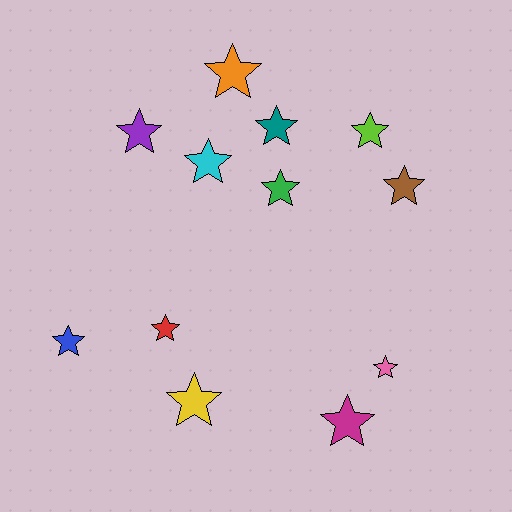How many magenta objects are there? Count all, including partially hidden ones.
There is 1 magenta object.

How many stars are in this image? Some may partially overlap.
There are 12 stars.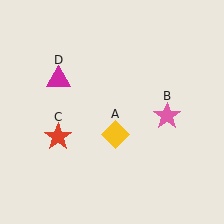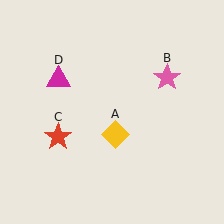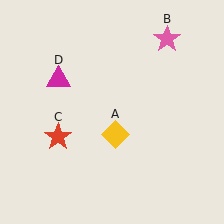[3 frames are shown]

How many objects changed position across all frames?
1 object changed position: pink star (object B).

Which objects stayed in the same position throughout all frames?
Yellow diamond (object A) and red star (object C) and magenta triangle (object D) remained stationary.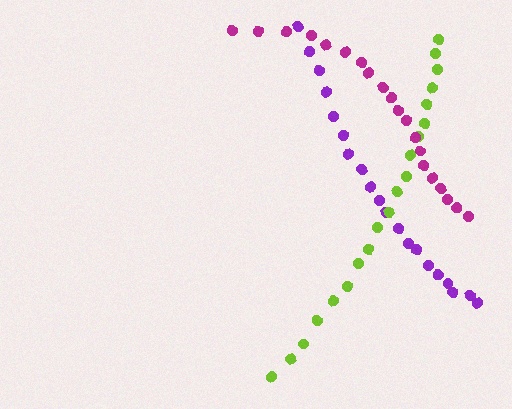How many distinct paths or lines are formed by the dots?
There are 3 distinct paths.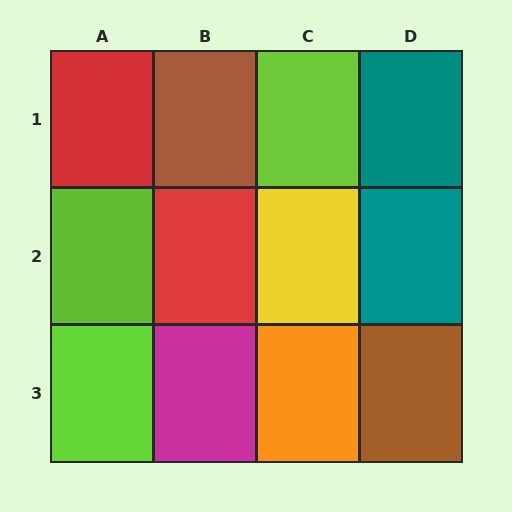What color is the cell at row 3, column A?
Lime.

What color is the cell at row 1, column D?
Teal.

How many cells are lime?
3 cells are lime.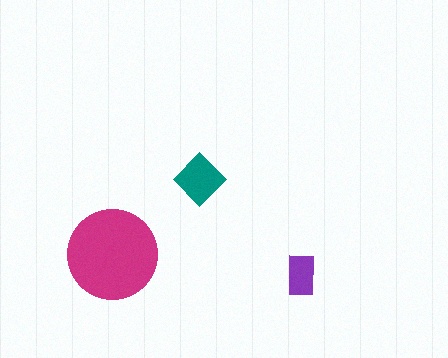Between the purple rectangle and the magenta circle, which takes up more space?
The magenta circle.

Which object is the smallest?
The purple rectangle.